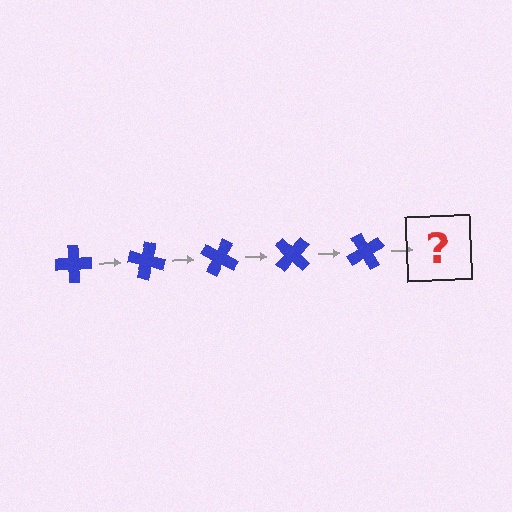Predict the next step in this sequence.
The next step is a blue cross rotated 75 degrees.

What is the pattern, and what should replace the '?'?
The pattern is that the cross rotates 15 degrees each step. The '?' should be a blue cross rotated 75 degrees.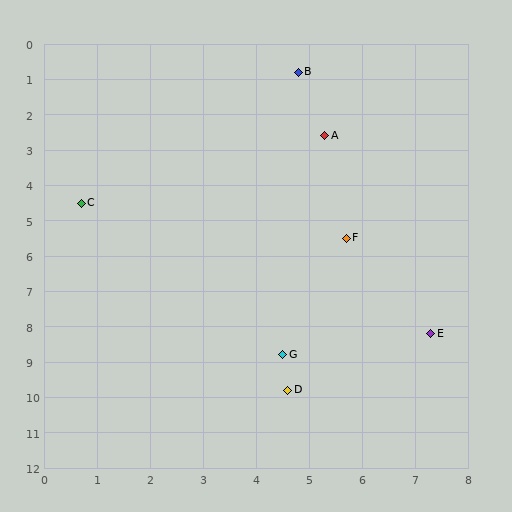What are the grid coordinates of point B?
Point B is at approximately (4.8, 0.8).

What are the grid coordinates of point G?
Point G is at approximately (4.5, 8.8).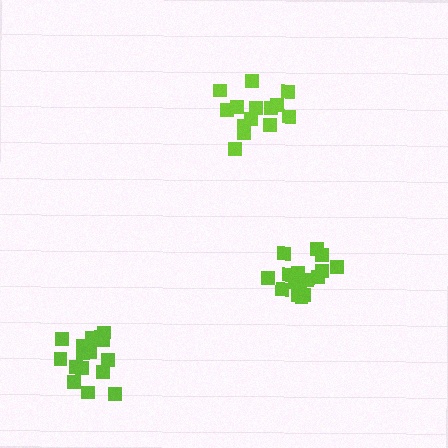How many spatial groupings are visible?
There are 3 spatial groupings.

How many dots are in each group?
Group 1: 17 dots, Group 2: 15 dots, Group 3: 17 dots (49 total).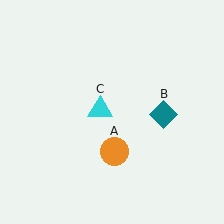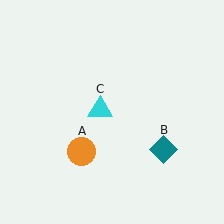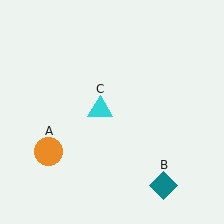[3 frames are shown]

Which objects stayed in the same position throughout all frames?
Cyan triangle (object C) remained stationary.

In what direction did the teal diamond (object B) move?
The teal diamond (object B) moved down.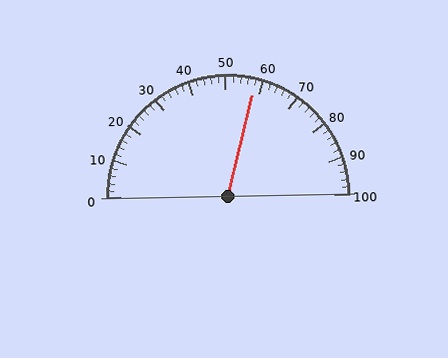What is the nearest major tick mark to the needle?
The nearest major tick mark is 60.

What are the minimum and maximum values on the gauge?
The gauge ranges from 0 to 100.